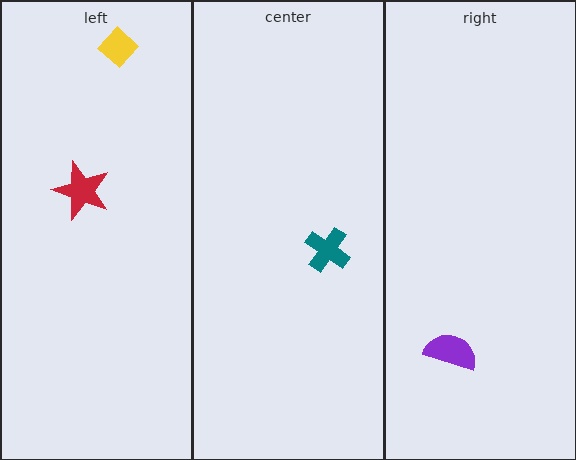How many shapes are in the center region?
1.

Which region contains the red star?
The left region.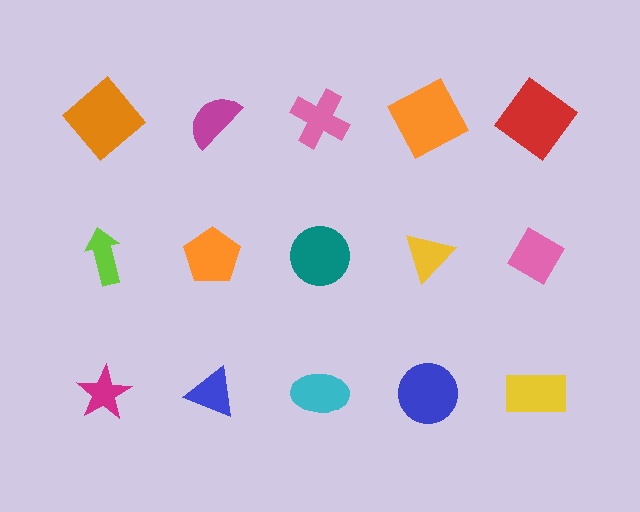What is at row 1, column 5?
A red diamond.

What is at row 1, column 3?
A pink cross.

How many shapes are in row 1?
5 shapes.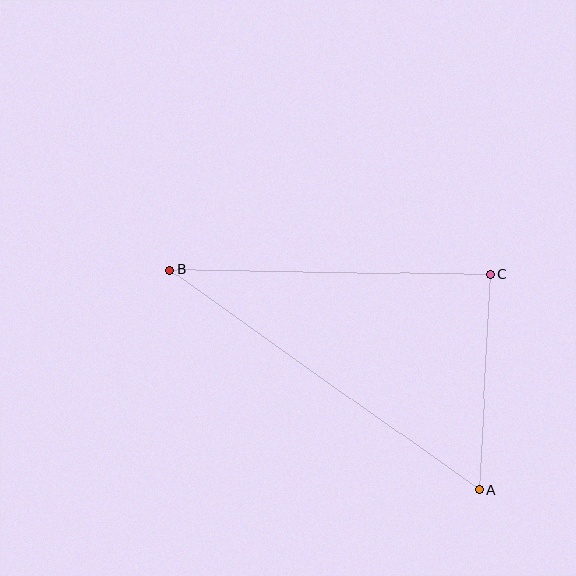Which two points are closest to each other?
Points A and C are closest to each other.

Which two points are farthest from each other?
Points A and B are farthest from each other.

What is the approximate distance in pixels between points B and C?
The distance between B and C is approximately 320 pixels.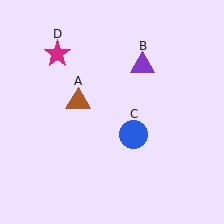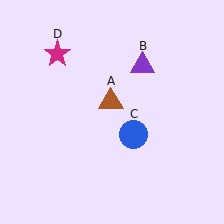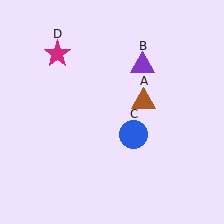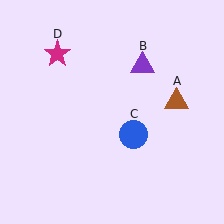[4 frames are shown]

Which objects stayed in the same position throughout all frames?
Purple triangle (object B) and blue circle (object C) and magenta star (object D) remained stationary.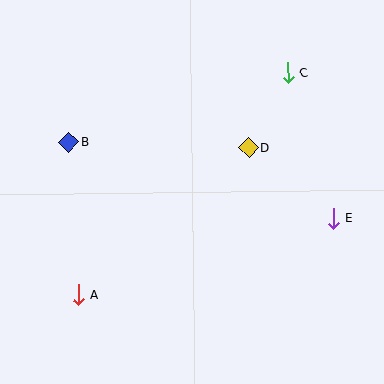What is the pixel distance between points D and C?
The distance between D and C is 85 pixels.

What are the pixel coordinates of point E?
Point E is at (334, 218).